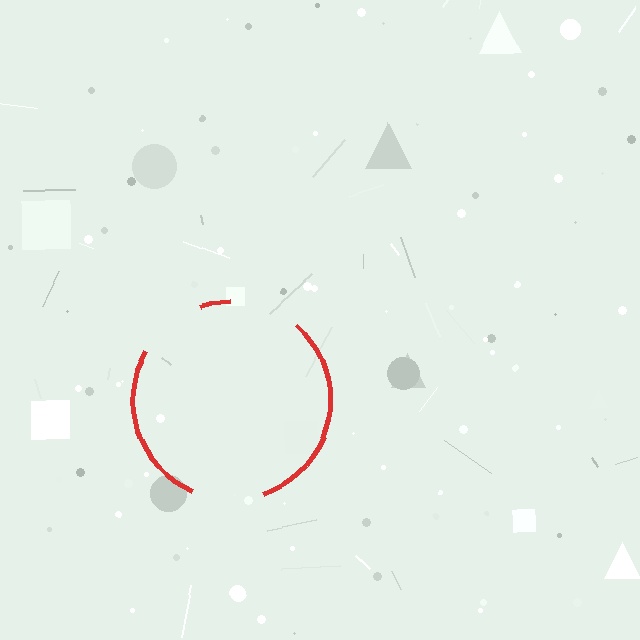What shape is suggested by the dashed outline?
The dashed outline suggests a circle.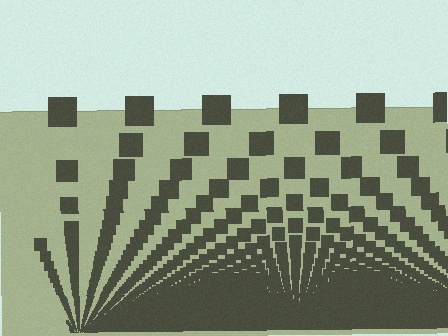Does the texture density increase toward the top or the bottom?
Density increases toward the bottom.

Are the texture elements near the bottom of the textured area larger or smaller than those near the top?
Smaller. The gradient is inverted — elements near the bottom are smaller and denser.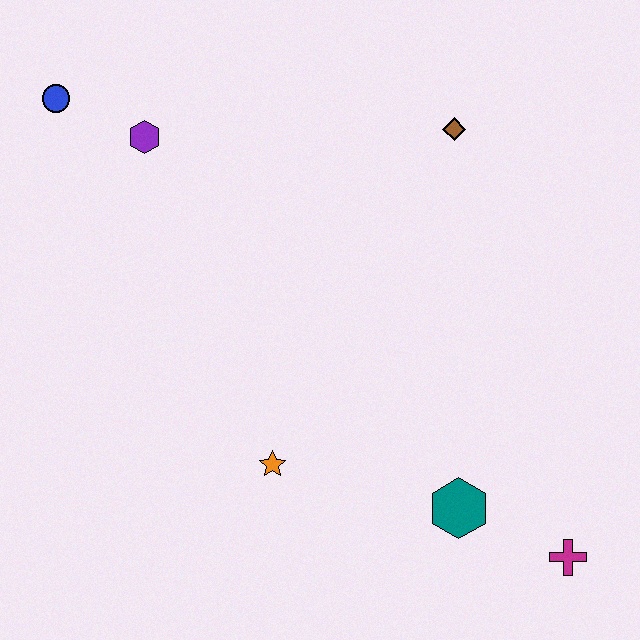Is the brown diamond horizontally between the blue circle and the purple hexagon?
No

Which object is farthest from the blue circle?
The magenta cross is farthest from the blue circle.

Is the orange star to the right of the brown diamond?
No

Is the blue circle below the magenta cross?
No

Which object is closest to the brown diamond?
The purple hexagon is closest to the brown diamond.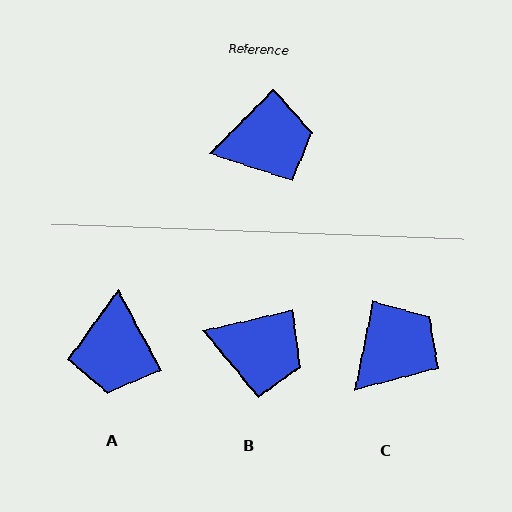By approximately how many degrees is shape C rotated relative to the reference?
Approximately 33 degrees counter-clockwise.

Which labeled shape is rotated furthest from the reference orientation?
A, about 107 degrees away.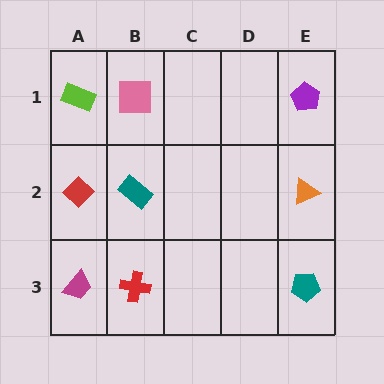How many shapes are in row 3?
3 shapes.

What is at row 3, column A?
A magenta trapezoid.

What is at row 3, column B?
A red cross.